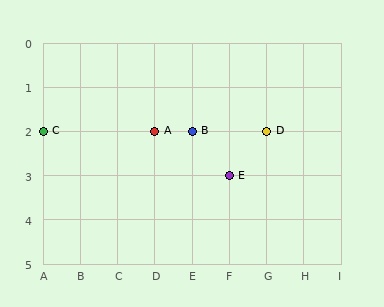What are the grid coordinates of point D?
Point D is at grid coordinates (G, 2).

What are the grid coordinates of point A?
Point A is at grid coordinates (D, 2).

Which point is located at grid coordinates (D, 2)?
Point A is at (D, 2).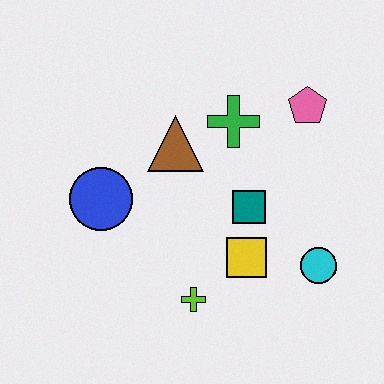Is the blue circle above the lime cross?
Yes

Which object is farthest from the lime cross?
The pink pentagon is farthest from the lime cross.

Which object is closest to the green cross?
The brown triangle is closest to the green cross.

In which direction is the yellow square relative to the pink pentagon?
The yellow square is below the pink pentagon.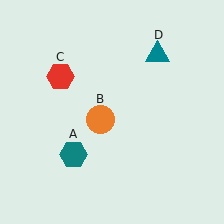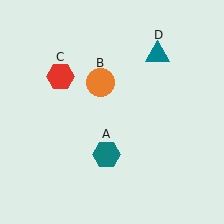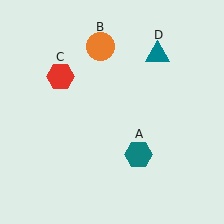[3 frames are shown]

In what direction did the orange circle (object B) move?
The orange circle (object B) moved up.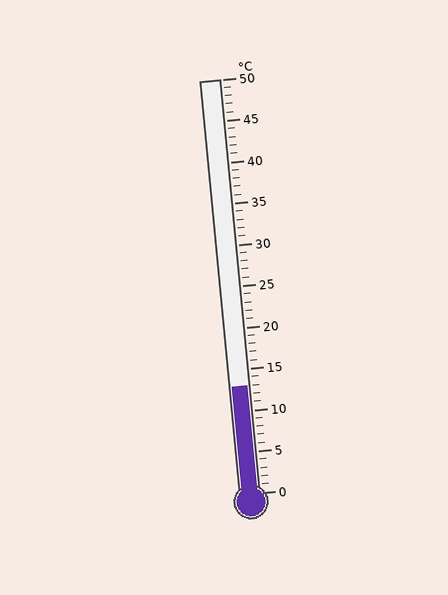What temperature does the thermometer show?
The thermometer shows approximately 13°C.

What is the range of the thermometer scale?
The thermometer scale ranges from 0°C to 50°C.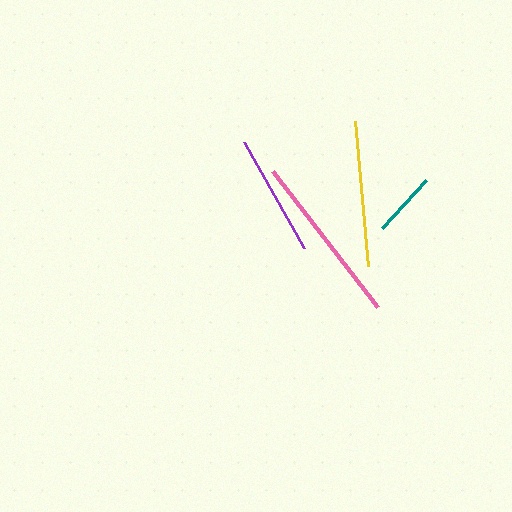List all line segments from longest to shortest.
From longest to shortest: pink, yellow, purple, teal.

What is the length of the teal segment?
The teal segment is approximately 64 pixels long.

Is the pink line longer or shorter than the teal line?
The pink line is longer than the teal line.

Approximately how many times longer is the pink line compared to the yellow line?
The pink line is approximately 1.2 times the length of the yellow line.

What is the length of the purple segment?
The purple segment is approximately 121 pixels long.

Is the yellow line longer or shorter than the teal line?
The yellow line is longer than the teal line.